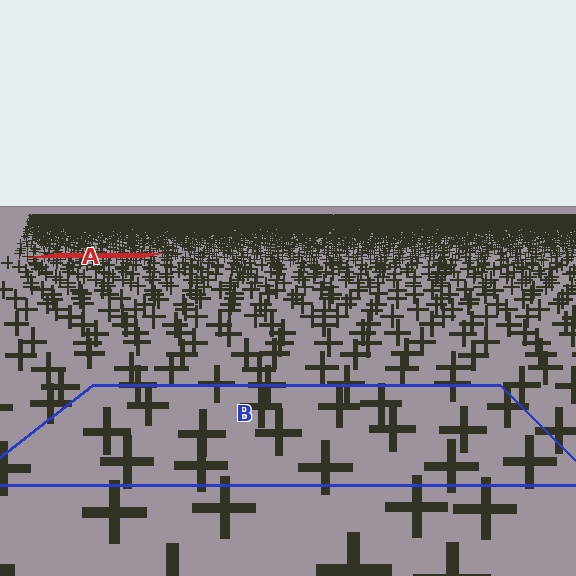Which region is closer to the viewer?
Region B is closer. The texture elements there are larger and more spread out.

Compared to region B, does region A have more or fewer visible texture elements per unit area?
Region A has more texture elements per unit area — they are packed more densely because it is farther away.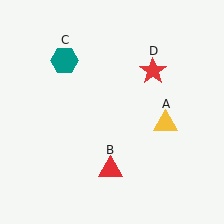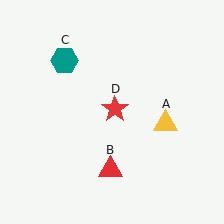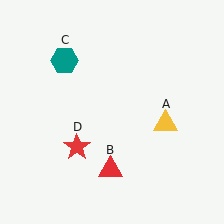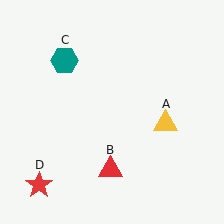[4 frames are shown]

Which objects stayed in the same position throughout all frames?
Yellow triangle (object A) and red triangle (object B) and teal hexagon (object C) remained stationary.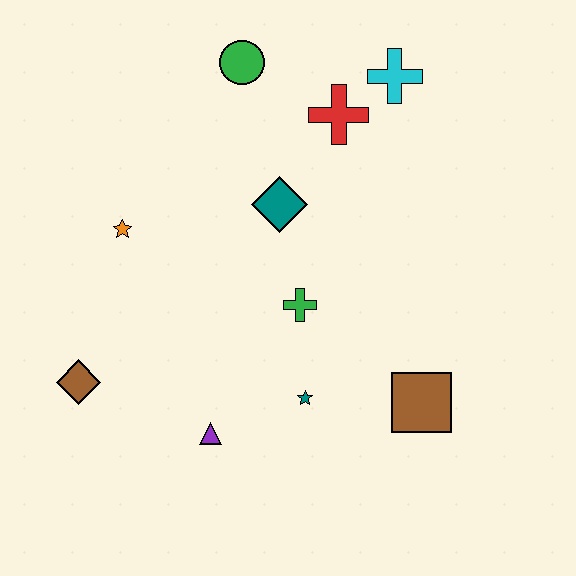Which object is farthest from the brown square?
The green circle is farthest from the brown square.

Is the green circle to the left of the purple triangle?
No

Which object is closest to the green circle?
The red cross is closest to the green circle.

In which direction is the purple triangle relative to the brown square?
The purple triangle is to the left of the brown square.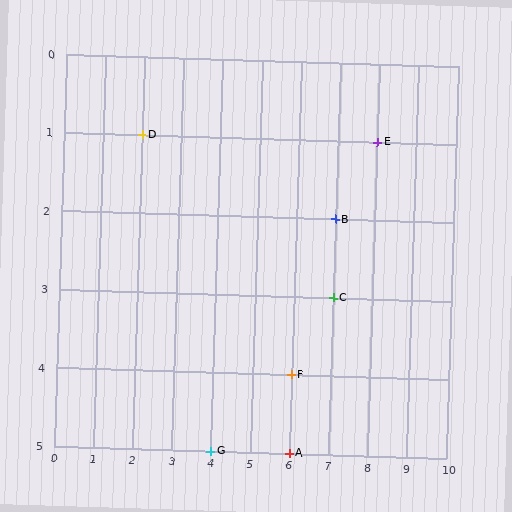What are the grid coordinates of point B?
Point B is at grid coordinates (7, 2).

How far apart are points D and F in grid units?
Points D and F are 4 columns and 3 rows apart (about 5.0 grid units diagonally).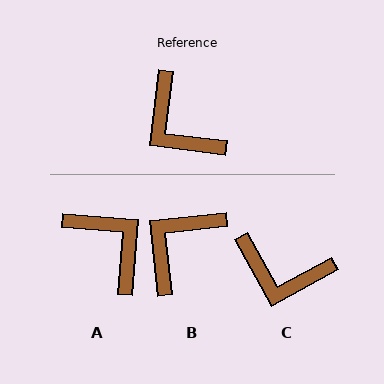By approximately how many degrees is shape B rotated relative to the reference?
Approximately 77 degrees clockwise.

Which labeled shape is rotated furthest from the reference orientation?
A, about 177 degrees away.